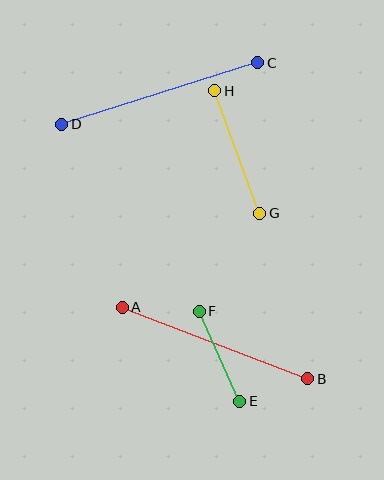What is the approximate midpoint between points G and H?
The midpoint is at approximately (237, 152) pixels.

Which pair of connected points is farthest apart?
Points C and D are farthest apart.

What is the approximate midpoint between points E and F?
The midpoint is at approximately (219, 356) pixels.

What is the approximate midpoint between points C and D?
The midpoint is at approximately (160, 93) pixels.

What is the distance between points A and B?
The distance is approximately 198 pixels.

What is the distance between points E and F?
The distance is approximately 99 pixels.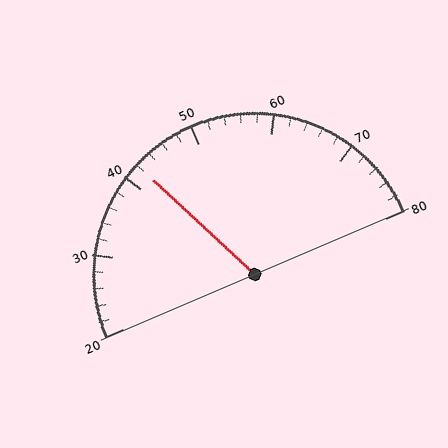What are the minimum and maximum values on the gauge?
The gauge ranges from 20 to 80.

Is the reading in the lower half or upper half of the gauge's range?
The reading is in the lower half of the range (20 to 80).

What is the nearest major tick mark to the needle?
The nearest major tick mark is 40.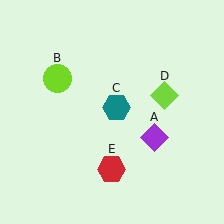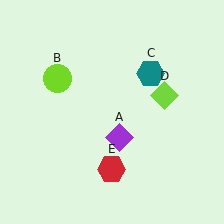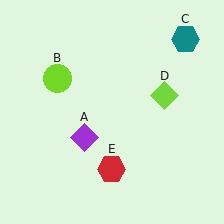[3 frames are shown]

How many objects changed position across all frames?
2 objects changed position: purple diamond (object A), teal hexagon (object C).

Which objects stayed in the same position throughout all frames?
Lime circle (object B) and lime diamond (object D) and red hexagon (object E) remained stationary.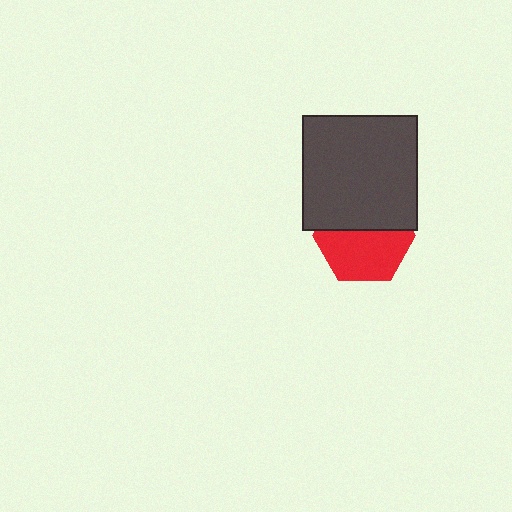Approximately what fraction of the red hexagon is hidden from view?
Roughly 43% of the red hexagon is hidden behind the dark gray square.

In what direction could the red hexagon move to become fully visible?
The red hexagon could move down. That would shift it out from behind the dark gray square entirely.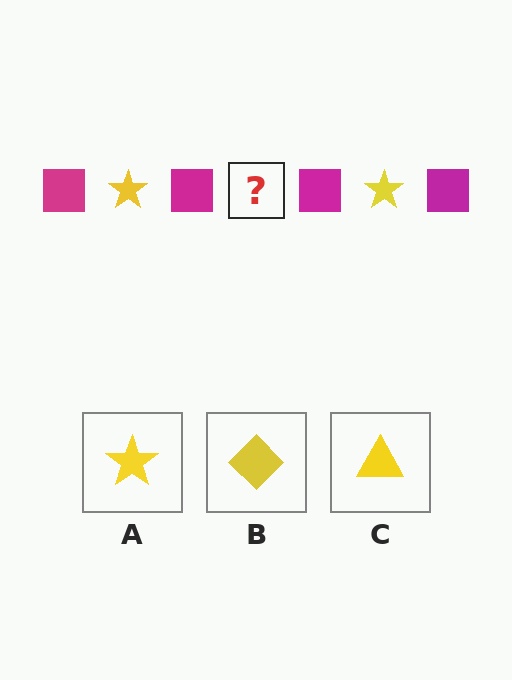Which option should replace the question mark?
Option A.